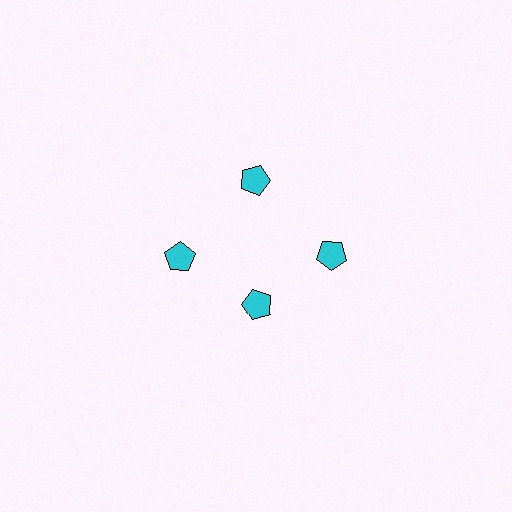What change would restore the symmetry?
The symmetry would be restored by moving it outward, back onto the ring so that all 4 pentagons sit at equal angles and equal distance from the center.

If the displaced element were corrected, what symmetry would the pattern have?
It would have 4-fold rotational symmetry — the pattern would map onto itself every 90 degrees.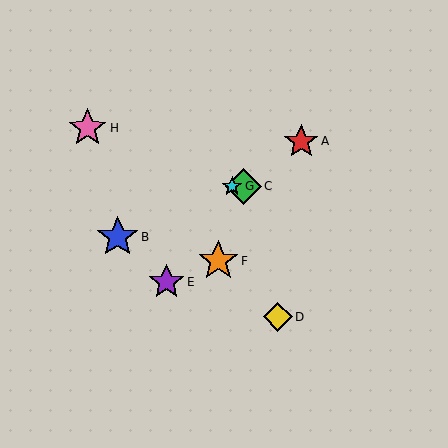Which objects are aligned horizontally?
Objects C, G are aligned horizontally.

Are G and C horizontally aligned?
Yes, both are at y≈186.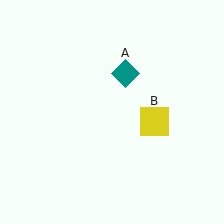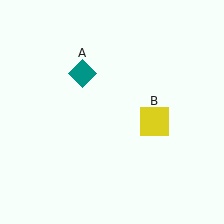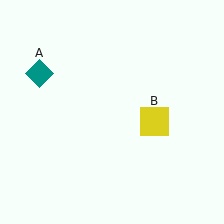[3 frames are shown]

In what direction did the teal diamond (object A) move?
The teal diamond (object A) moved left.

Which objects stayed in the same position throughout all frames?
Yellow square (object B) remained stationary.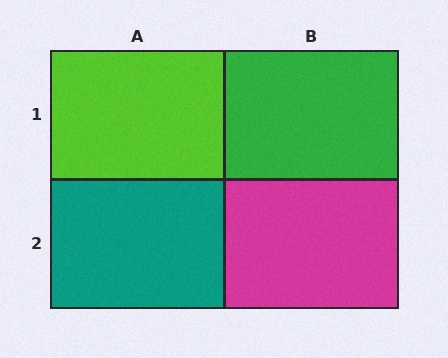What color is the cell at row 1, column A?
Lime.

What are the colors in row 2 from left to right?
Teal, magenta.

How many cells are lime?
1 cell is lime.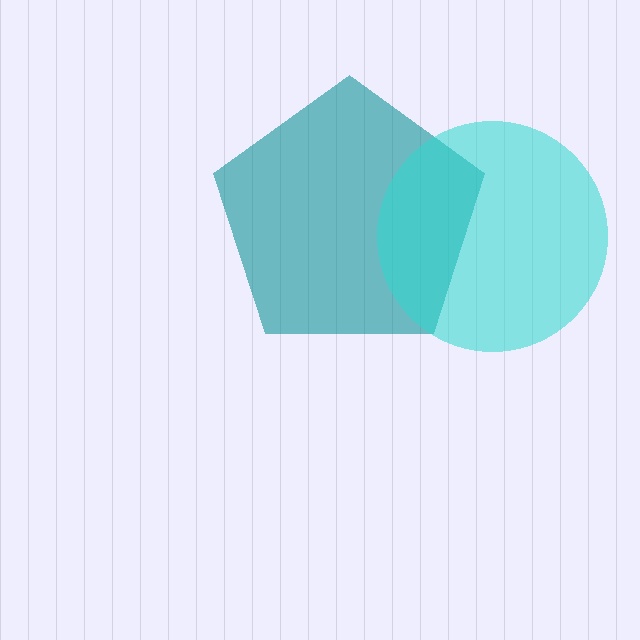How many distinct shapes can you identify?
There are 2 distinct shapes: a teal pentagon, a cyan circle.